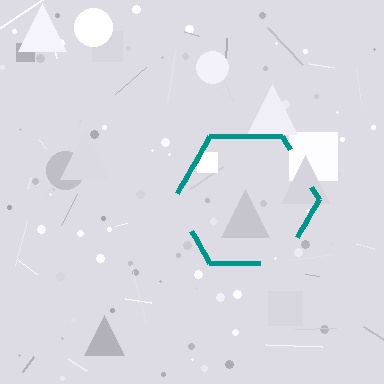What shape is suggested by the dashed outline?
The dashed outline suggests a hexagon.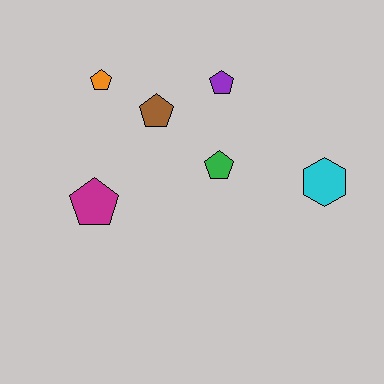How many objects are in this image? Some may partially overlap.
There are 6 objects.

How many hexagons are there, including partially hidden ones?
There is 1 hexagon.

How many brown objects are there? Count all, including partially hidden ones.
There is 1 brown object.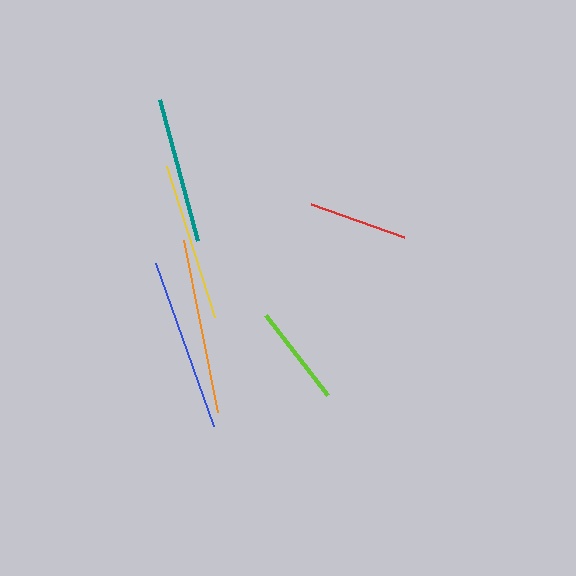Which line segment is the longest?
The orange line is the longest at approximately 175 pixels.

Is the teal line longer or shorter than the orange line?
The orange line is longer than the teal line.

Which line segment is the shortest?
The red line is the shortest at approximately 99 pixels.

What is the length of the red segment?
The red segment is approximately 99 pixels long.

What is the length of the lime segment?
The lime segment is approximately 101 pixels long.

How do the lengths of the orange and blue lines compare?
The orange and blue lines are approximately the same length.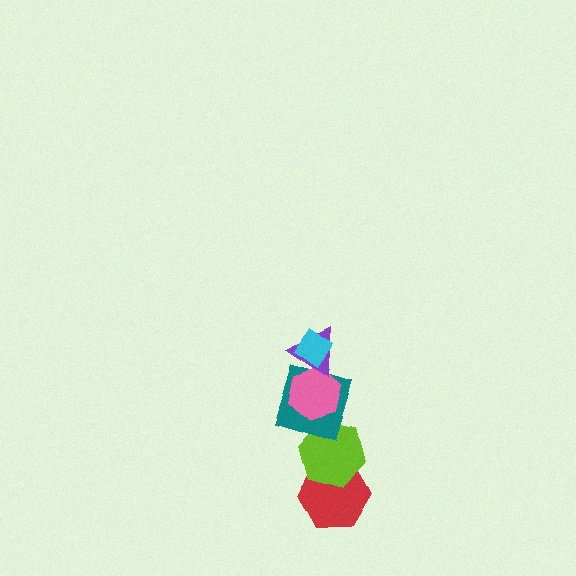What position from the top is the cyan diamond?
The cyan diamond is 1st from the top.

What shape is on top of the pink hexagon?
The purple triangle is on top of the pink hexagon.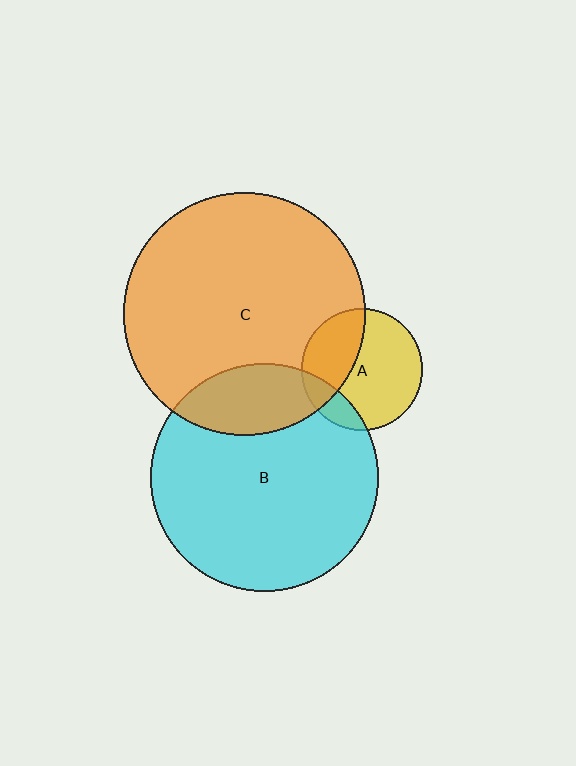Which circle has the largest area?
Circle C (orange).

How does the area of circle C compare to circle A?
Approximately 4.0 times.